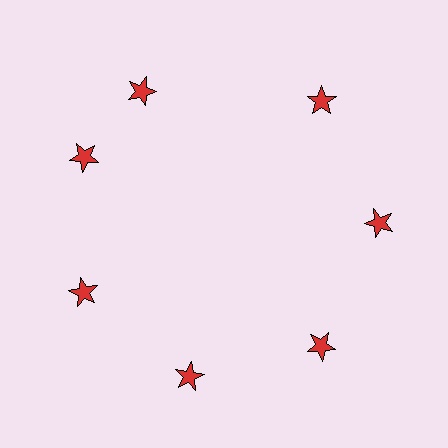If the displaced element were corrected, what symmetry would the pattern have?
It would have 7-fold rotational symmetry — the pattern would map onto itself every 51 degrees.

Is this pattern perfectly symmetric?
No. The 7 red stars are arranged in a ring, but one element near the 12 o'clock position is rotated out of alignment along the ring, breaking the 7-fold rotational symmetry.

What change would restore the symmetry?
The symmetry would be restored by rotating it back into even spacing with its neighbors so that all 7 stars sit at equal angles and equal distance from the center.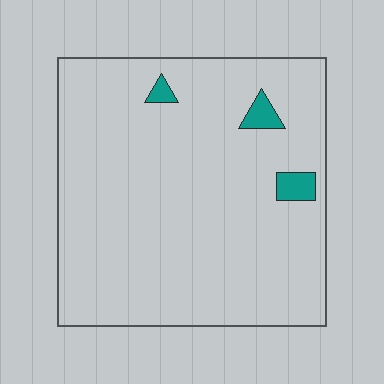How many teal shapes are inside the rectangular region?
3.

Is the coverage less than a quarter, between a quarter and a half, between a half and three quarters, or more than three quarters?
Less than a quarter.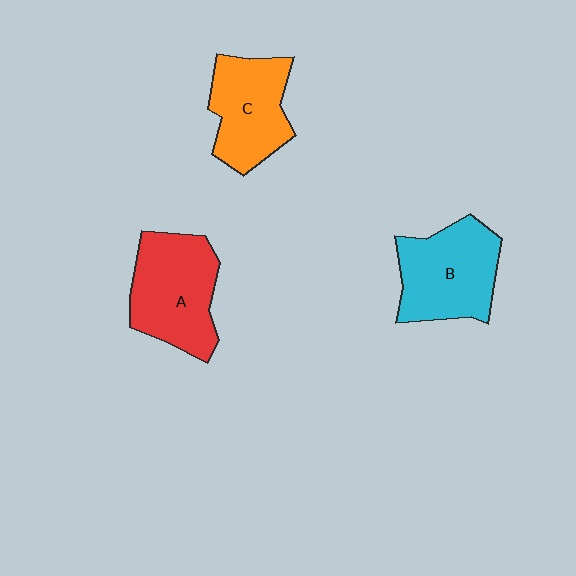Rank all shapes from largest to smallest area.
From largest to smallest: A (red), B (cyan), C (orange).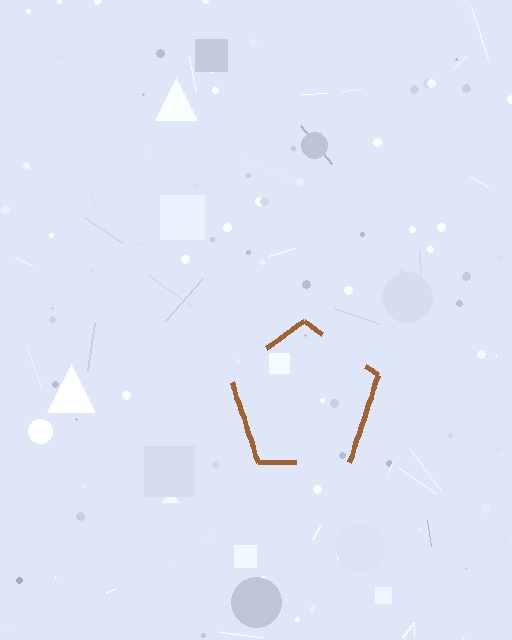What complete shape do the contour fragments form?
The contour fragments form a pentagon.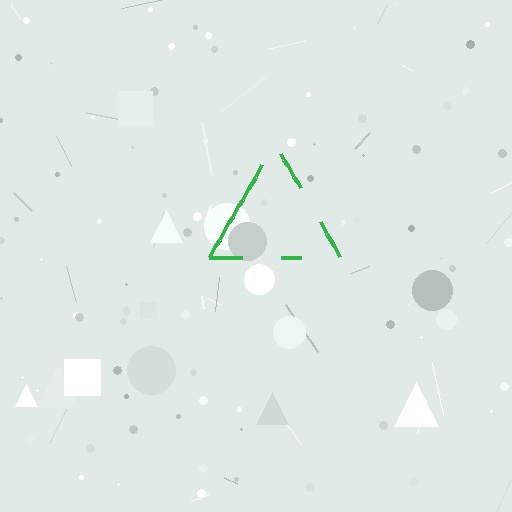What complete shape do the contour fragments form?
The contour fragments form a triangle.